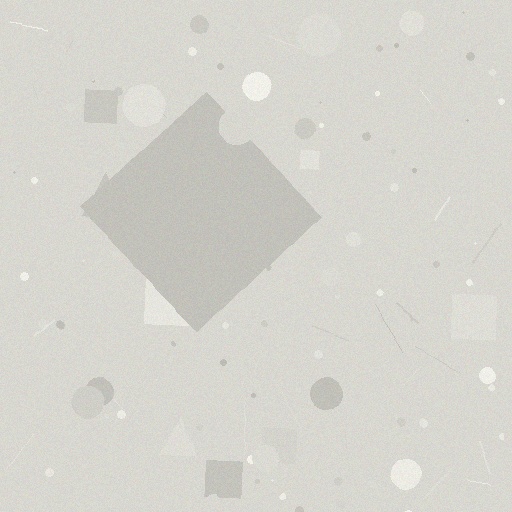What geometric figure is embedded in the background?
A diamond is embedded in the background.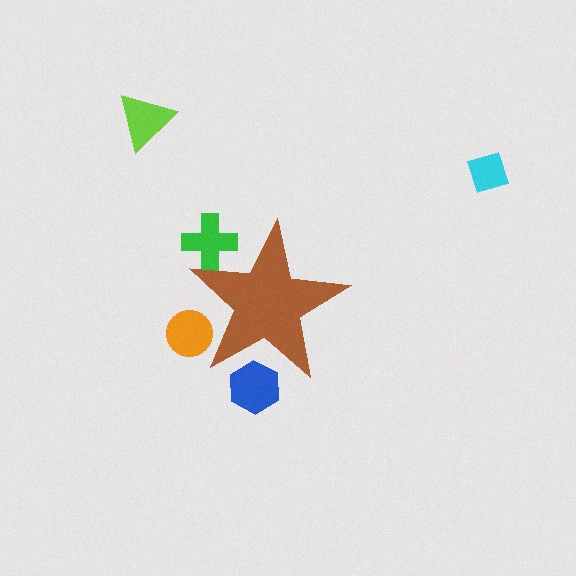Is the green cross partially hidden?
Yes, the green cross is partially hidden behind the brown star.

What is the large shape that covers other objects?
A brown star.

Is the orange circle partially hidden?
Yes, the orange circle is partially hidden behind the brown star.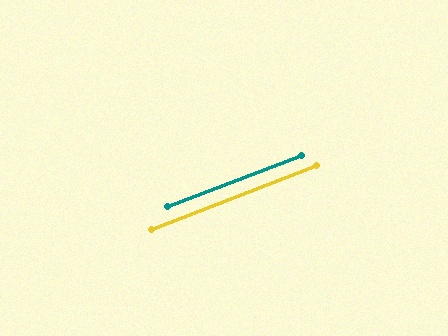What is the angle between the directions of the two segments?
Approximately 0 degrees.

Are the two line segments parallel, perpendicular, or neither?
Parallel — their directions differ by only 0.3°.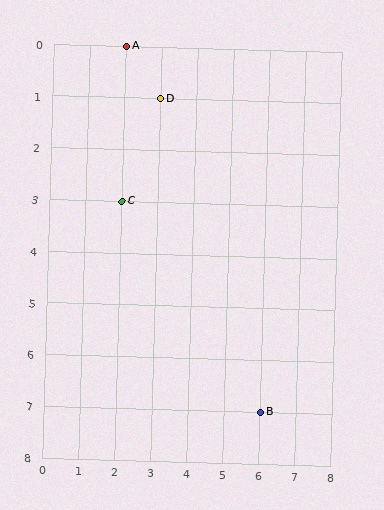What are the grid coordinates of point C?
Point C is at grid coordinates (2, 3).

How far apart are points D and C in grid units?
Points D and C are 1 column and 2 rows apart (about 2.2 grid units diagonally).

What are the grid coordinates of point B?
Point B is at grid coordinates (6, 7).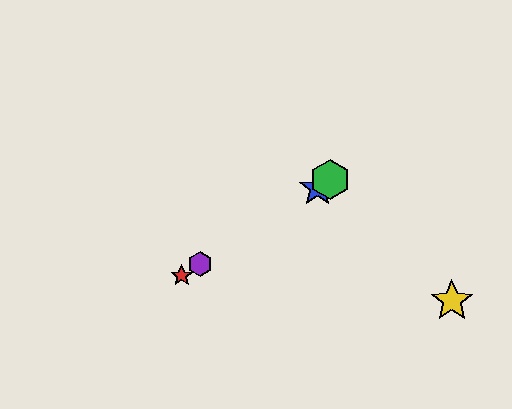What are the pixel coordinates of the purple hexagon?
The purple hexagon is at (200, 264).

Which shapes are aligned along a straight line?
The red star, the blue star, the green hexagon, the purple hexagon are aligned along a straight line.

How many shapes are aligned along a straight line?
4 shapes (the red star, the blue star, the green hexagon, the purple hexagon) are aligned along a straight line.